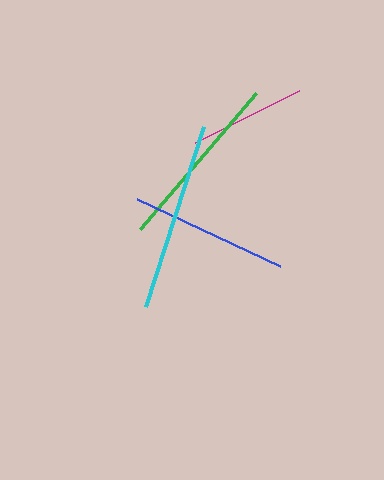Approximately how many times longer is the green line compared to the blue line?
The green line is approximately 1.1 times the length of the blue line.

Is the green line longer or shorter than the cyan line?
The cyan line is longer than the green line.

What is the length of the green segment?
The green segment is approximately 178 pixels long.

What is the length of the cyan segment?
The cyan segment is approximately 189 pixels long.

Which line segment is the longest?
The cyan line is the longest at approximately 189 pixels.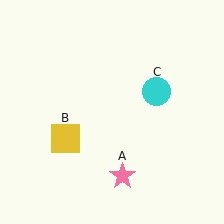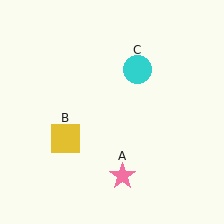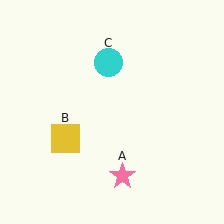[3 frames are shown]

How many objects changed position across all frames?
1 object changed position: cyan circle (object C).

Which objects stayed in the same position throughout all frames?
Pink star (object A) and yellow square (object B) remained stationary.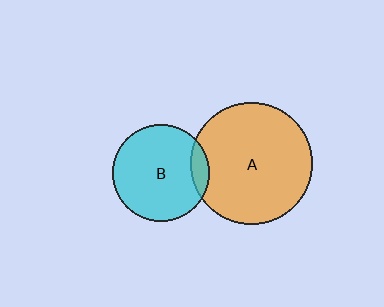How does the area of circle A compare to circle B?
Approximately 1.6 times.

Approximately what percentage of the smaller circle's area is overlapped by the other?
Approximately 10%.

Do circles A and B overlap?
Yes.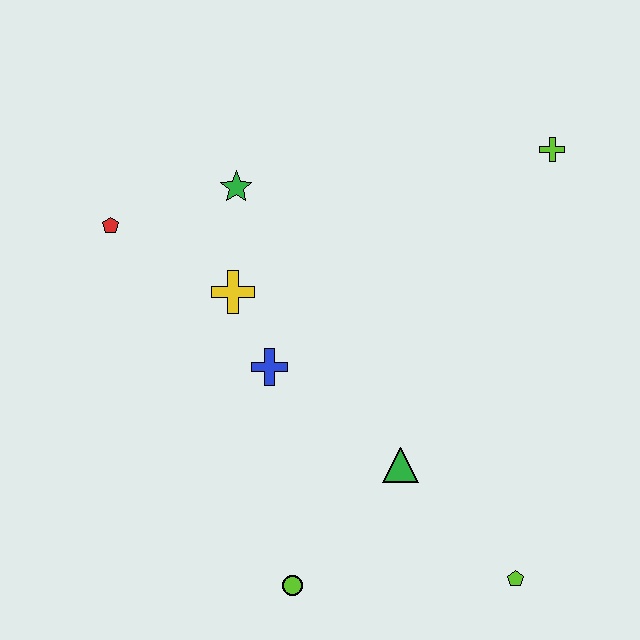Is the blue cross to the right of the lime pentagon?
No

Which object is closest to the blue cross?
The yellow cross is closest to the blue cross.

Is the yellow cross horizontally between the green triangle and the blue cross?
No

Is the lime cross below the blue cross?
No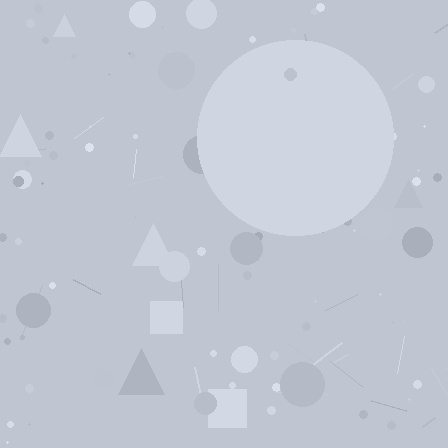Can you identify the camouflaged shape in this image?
The camouflaged shape is a circle.